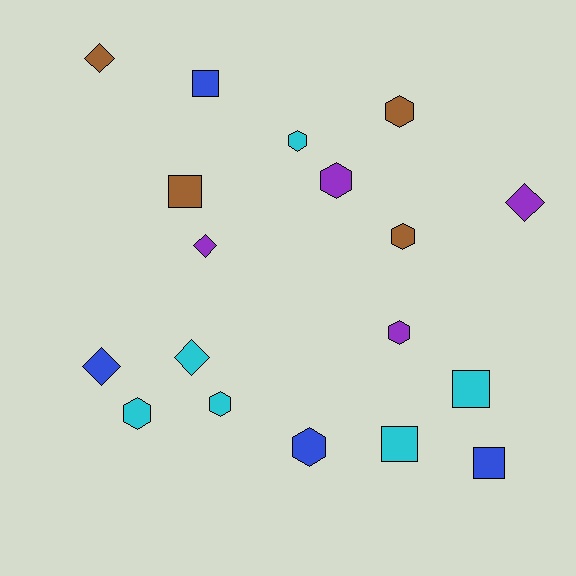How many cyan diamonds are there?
There is 1 cyan diamond.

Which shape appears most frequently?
Hexagon, with 8 objects.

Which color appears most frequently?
Cyan, with 6 objects.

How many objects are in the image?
There are 18 objects.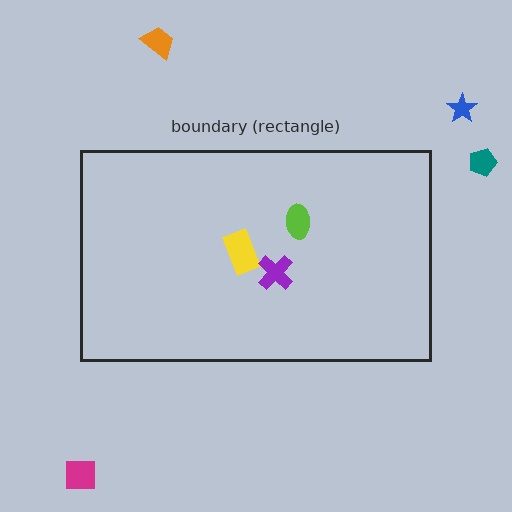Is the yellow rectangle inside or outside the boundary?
Inside.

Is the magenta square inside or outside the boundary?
Outside.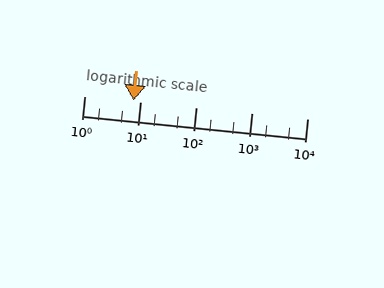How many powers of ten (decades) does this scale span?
The scale spans 4 decades, from 1 to 10000.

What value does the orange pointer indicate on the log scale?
The pointer indicates approximately 7.6.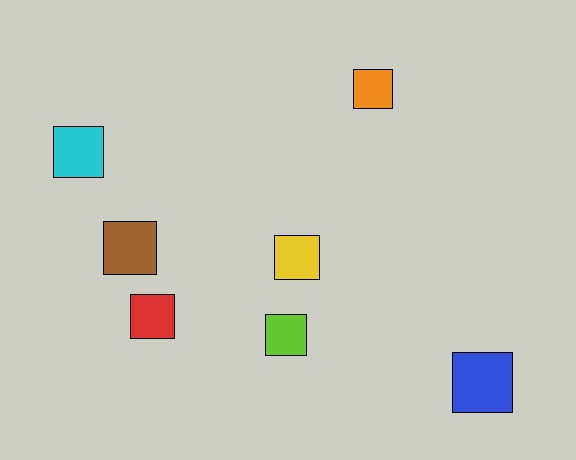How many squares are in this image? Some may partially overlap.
There are 7 squares.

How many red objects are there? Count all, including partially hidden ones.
There is 1 red object.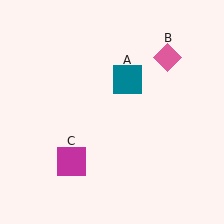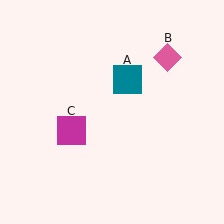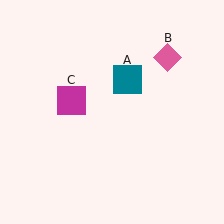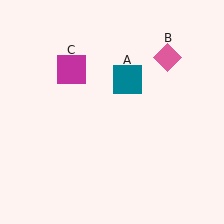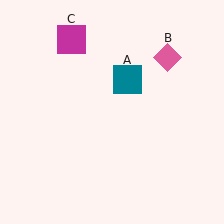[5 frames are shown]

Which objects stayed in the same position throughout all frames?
Teal square (object A) and pink diamond (object B) remained stationary.